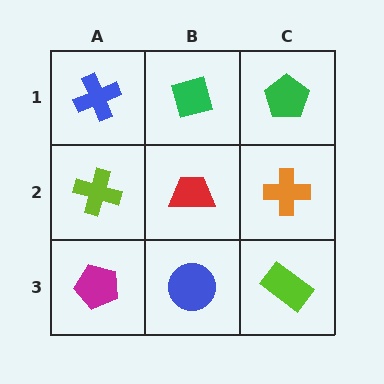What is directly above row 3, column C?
An orange cross.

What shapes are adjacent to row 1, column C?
An orange cross (row 2, column C), a green diamond (row 1, column B).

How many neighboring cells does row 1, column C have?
2.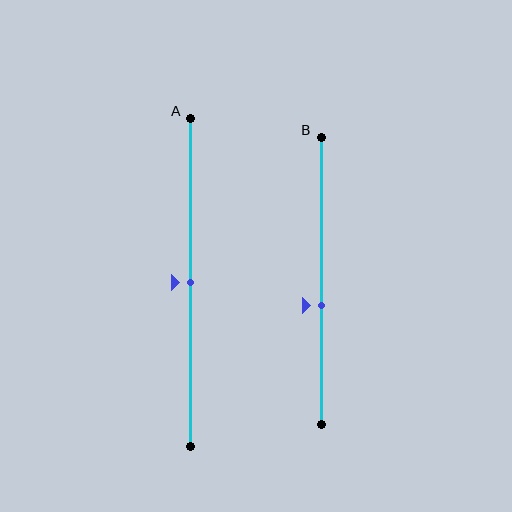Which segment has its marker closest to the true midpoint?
Segment A has its marker closest to the true midpoint.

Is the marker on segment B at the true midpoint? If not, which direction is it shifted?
No, the marker on segment B is shifted downward by about 9% of the segment length.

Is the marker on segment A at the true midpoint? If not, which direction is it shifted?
Yes, the marker on segment A is at the true midpoint.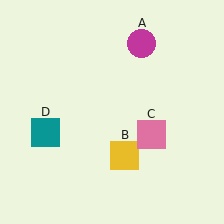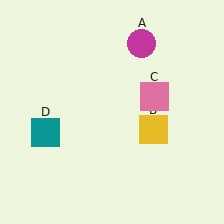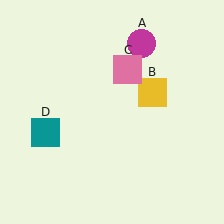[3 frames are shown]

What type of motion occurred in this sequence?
The yellow square (object B), pink square (object C) rotated counterclockwise around the center of the scene.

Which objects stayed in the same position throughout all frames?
Magenta circle (object A) and teal square (object D) remained stationary.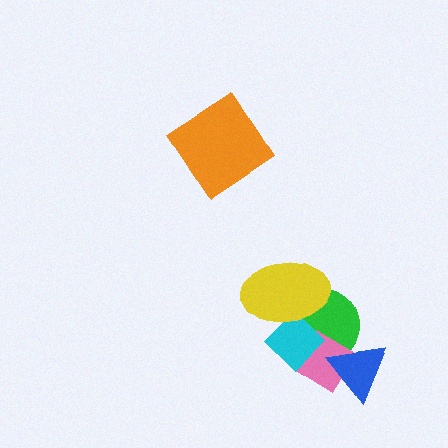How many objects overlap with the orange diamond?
0 objects overlap with the orange diamond.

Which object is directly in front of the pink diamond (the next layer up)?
The cyan diamond is directly in front of the pink diamond.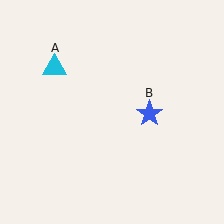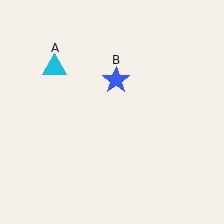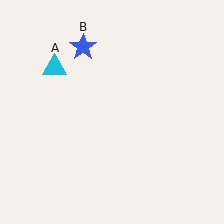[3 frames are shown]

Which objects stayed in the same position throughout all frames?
Cyan triangle (object A) remained stationary.